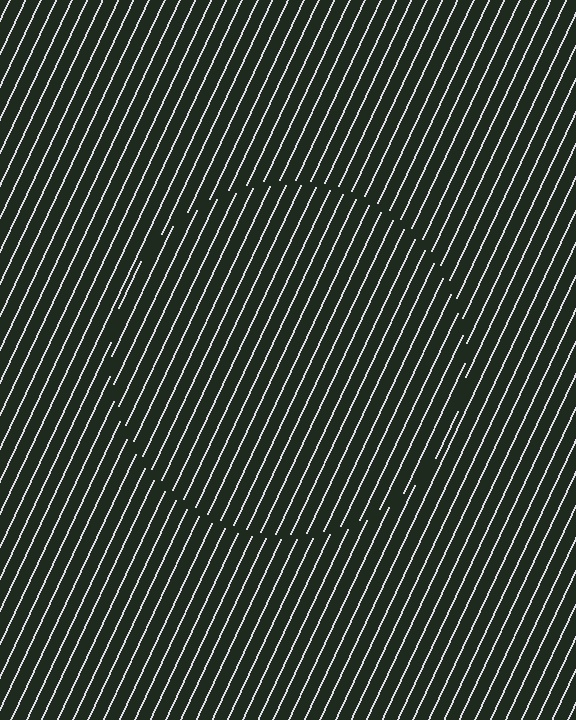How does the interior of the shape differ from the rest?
The interior of the shape contains the same grating, shifted by half a period — the contour is defined by the phase discontinuity where line-ends from the inner and outer gratings abut.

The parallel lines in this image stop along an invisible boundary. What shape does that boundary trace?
An illusory circle. The interior of the shape contains the same grating, shifted by half a period — the contour is defined by the phase discontinuity where line-ends from the inner and outer gratings abut.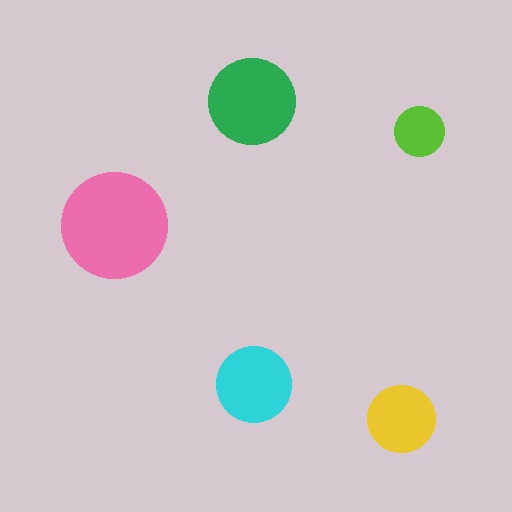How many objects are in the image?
There are 5 objects in the image.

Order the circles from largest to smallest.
the pink one, the green one, the cyan one, the yellow one, the lime one.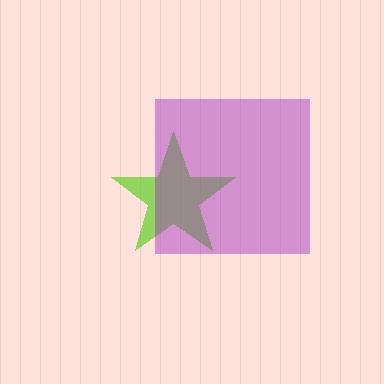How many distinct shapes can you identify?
There are 2 distinct shapes: a lime star, a purple square.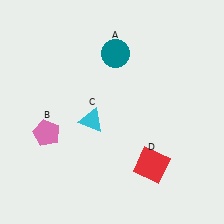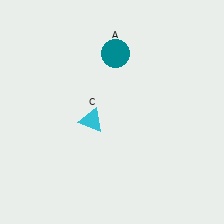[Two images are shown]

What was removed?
The red square (D), the pink pentagon (B) were removed in Image 2.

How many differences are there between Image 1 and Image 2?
There are 2 differences between the two images.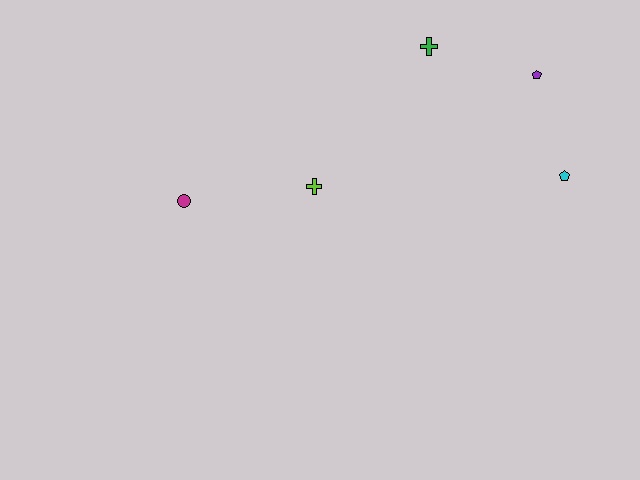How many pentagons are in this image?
There are 2 pentagons.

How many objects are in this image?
There are 5 objects.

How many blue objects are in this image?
There are no blue objects.